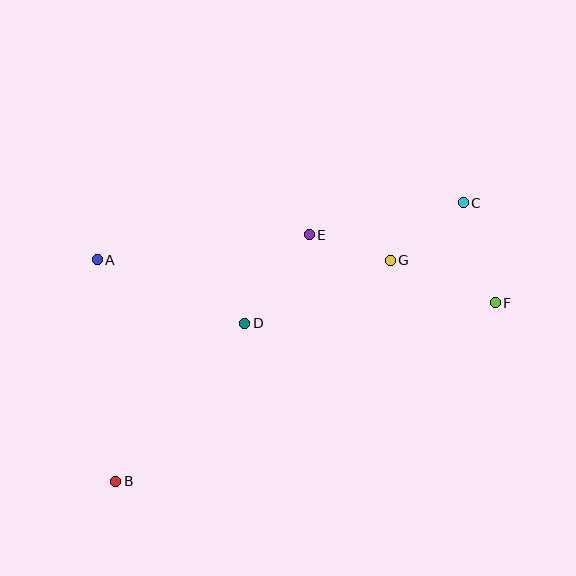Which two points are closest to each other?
Points E and G are closest to each other.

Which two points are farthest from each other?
Points B and C are farthest from each other.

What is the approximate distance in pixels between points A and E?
The distance between A and E is approximately 213 pixels.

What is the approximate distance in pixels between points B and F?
The distance between B and F is approximately 419 pixels.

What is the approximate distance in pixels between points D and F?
The distance between D and F is approximately 251 pixels.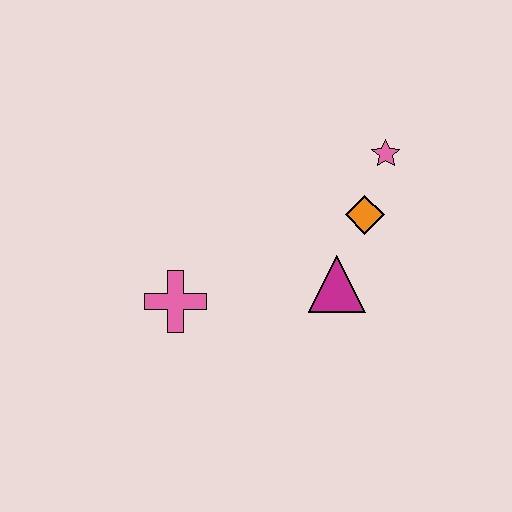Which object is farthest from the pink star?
The pink cross is farthest from the pink star.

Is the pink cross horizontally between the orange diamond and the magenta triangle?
No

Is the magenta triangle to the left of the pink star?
Yes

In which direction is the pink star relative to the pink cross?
The pink star is to the right of the pink cross.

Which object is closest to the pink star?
The orange diamond is closest to the pink star.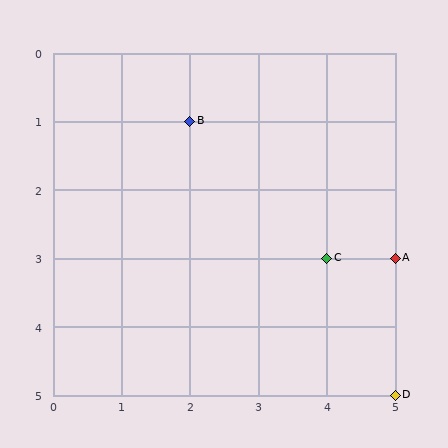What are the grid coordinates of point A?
Point A is at grid coordinates (5, 3).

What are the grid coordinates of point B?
Point B is at grid coordinates (2, 1).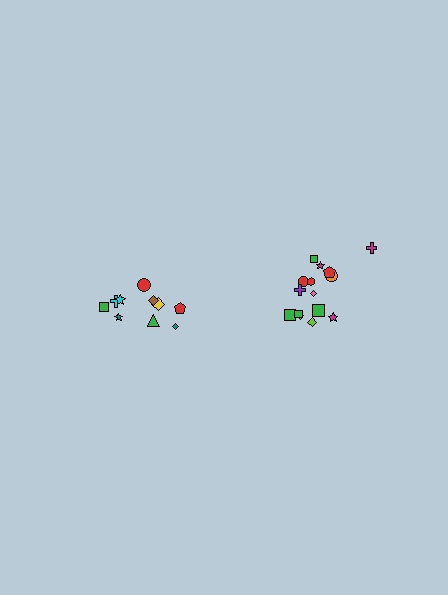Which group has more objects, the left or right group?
The right group.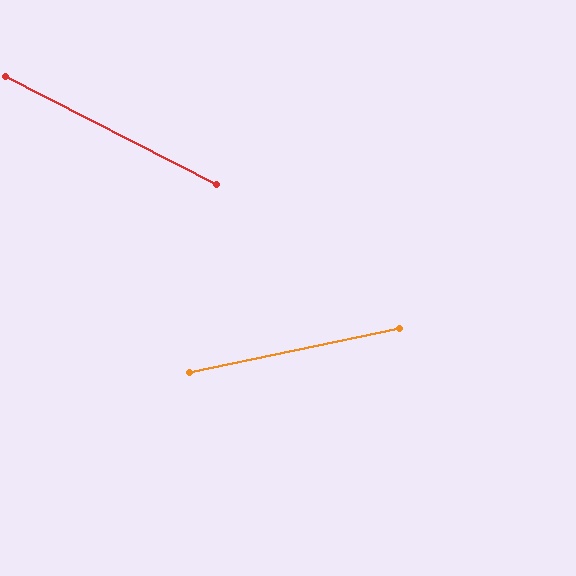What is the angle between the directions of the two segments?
Approximately 39 degrees.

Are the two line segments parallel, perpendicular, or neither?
Neither parallel nor perpendicular — they differ by about 39°.